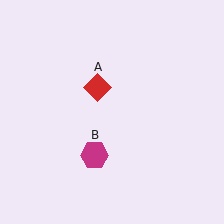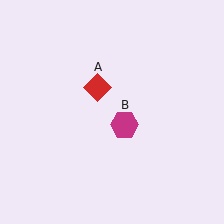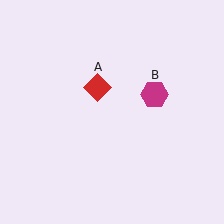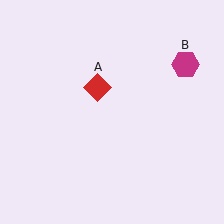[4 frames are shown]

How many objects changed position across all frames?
1 object changed position: magenta hexagon (object B).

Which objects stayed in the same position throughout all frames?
Red diamond (object A) remained stationary.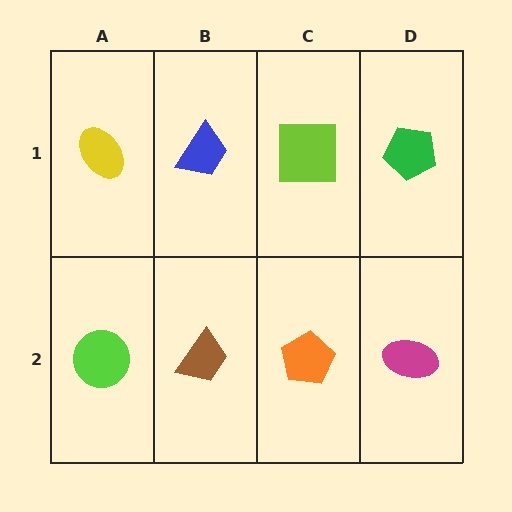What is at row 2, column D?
A magenta ellipse.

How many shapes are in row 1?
4 shapes.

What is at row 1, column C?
A lime square.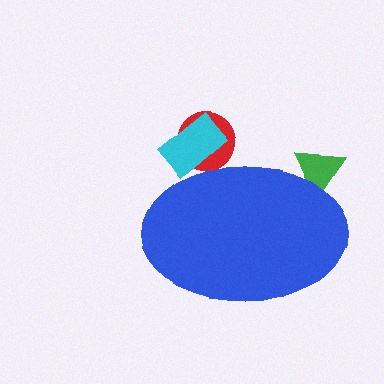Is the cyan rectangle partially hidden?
Yes, the cyan rectangle is partially hidden behind the blue ellipse.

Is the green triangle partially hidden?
Yes, the green triangle is partially hidden behind the blue ellipse.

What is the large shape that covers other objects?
A blue ellipse.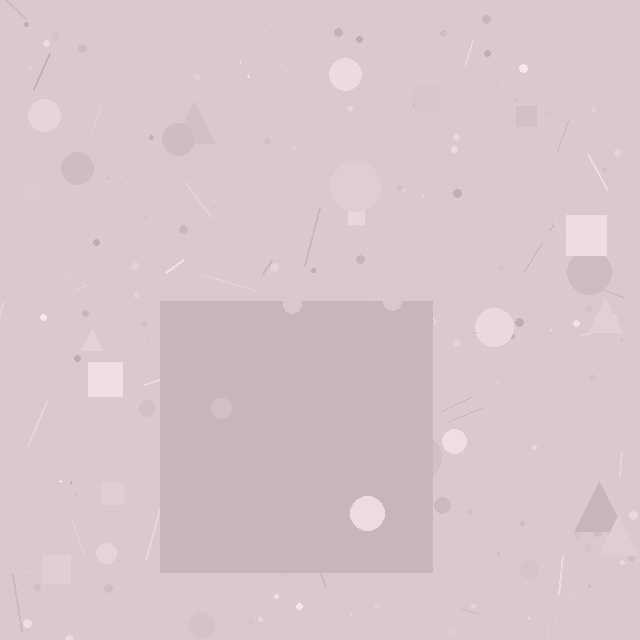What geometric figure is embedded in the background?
A square is embedded in the background.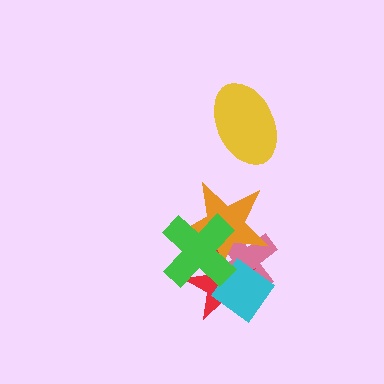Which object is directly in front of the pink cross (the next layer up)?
The orange star is directly in front of the pink cross.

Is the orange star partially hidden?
Yes, it is partially covered by another shape.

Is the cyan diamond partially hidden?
Yes, it is partially covered by another shape.